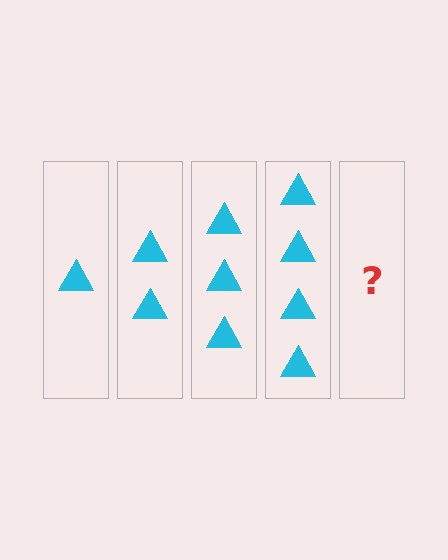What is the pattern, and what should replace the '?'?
The pattern is that each step adds one more triangle. The '?' should be 5 triangles.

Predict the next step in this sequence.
The next step is 5 triangles.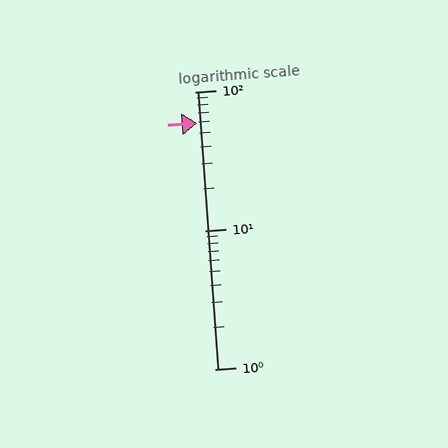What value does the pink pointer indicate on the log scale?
The pointer indicates approximately 59.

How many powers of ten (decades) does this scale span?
The scale spans 2 decades, from 1 to 100.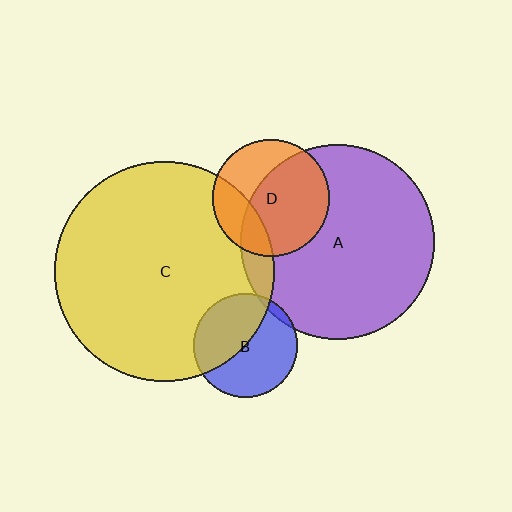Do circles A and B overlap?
Yes.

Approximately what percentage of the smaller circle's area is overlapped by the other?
Approximately 5%.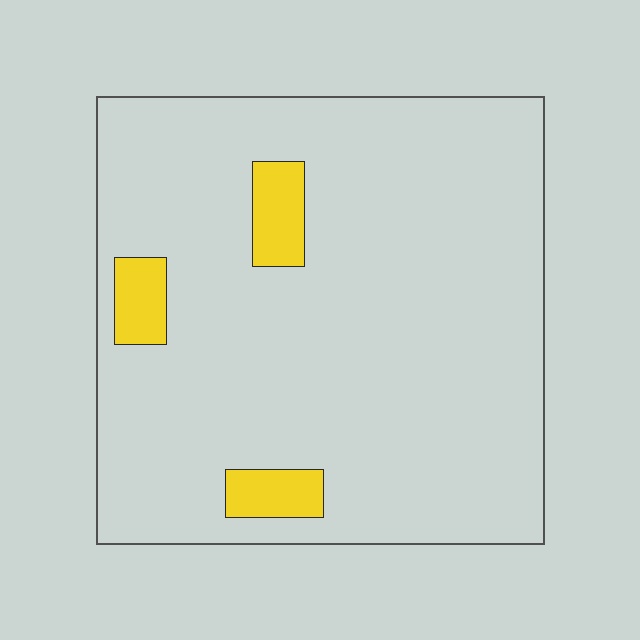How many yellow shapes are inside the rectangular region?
3.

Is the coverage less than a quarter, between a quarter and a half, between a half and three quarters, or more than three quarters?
Less than a quarter.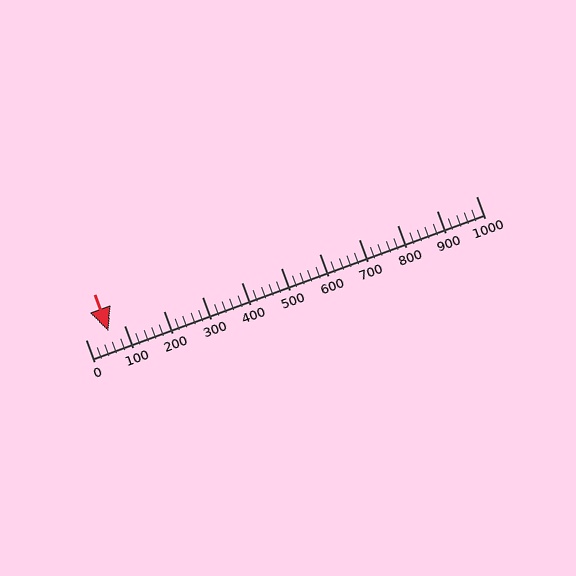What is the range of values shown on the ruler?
The ruler shows values from 0 to 1000.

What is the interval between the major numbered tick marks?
The major tick marks are spaced 100 units apart.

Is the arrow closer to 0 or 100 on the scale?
The arrow is closer to 100.